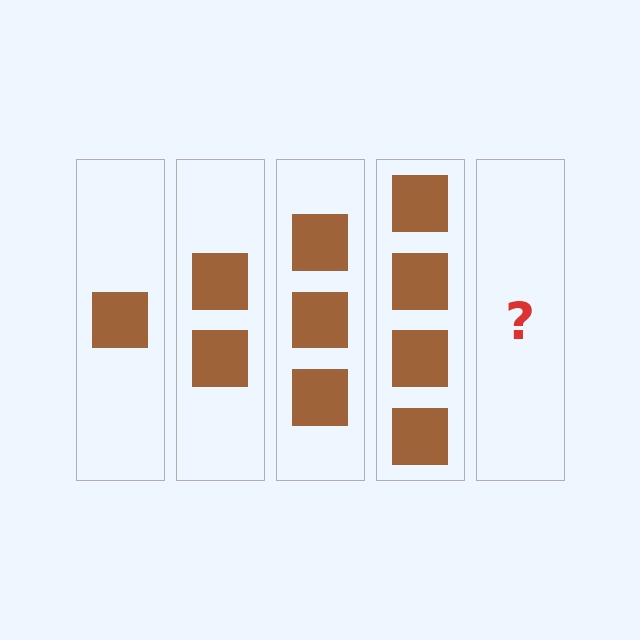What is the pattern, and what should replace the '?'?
The pattern is that each step adds one more square. The '?' should be 5 squares.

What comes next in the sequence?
The next element should be 5 squares.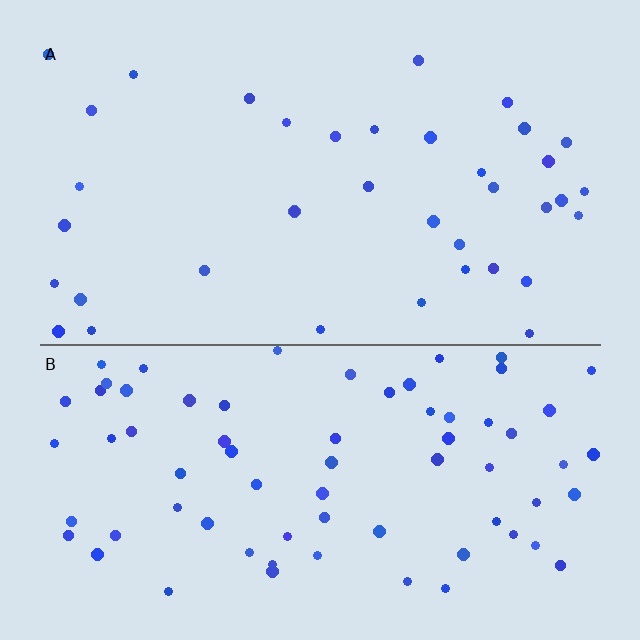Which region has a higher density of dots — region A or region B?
B (the bottom).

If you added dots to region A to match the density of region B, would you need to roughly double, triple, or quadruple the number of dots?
Approximately double.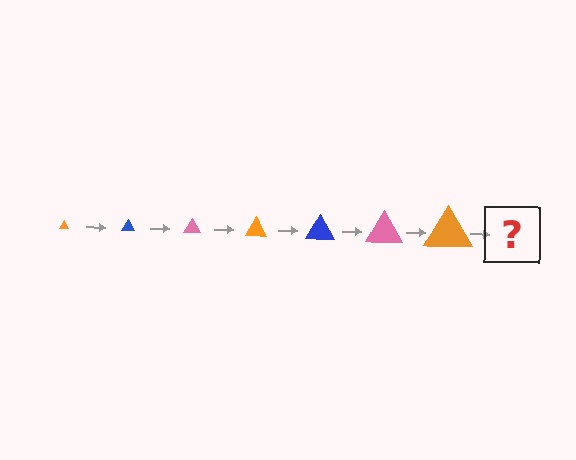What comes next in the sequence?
The next element should be a blue triangle, larger than the previous one.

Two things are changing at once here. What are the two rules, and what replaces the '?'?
The two rules are that the triangle grows larger each step and the color cycles through orange, blue, and pink. The '?' should be a blue triangle, larger than the previous one.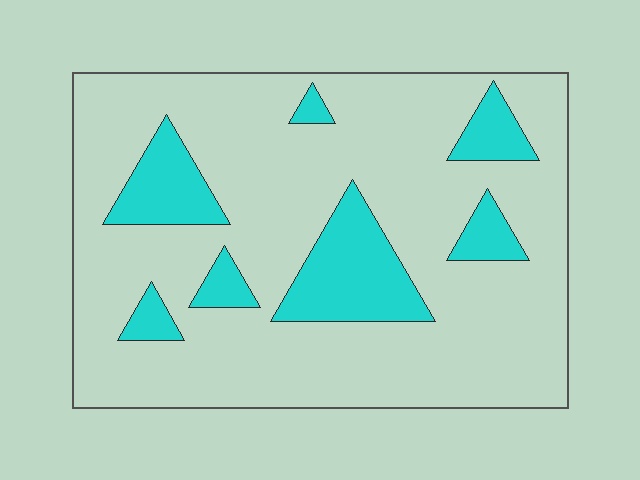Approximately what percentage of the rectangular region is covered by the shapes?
Approximately 20%.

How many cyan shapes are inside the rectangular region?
7.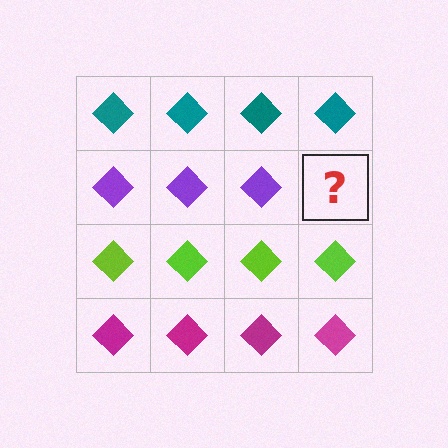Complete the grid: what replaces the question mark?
The question mark should be replaced with a purple diamond.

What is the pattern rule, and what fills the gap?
The rule is that each row has a consistent color. The gap should be filled with a purple diamond.